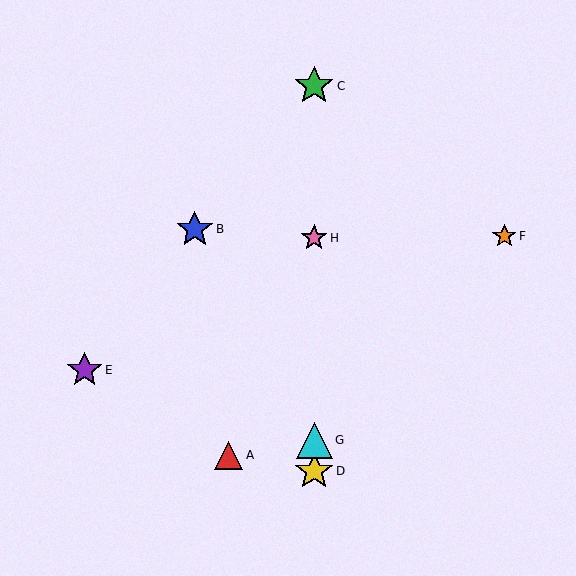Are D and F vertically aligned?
No, D is at x≈314 and F is at x≈504.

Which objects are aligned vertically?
Objects C, D, G, H are aligned vertically.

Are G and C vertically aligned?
Yes, both are at x≈314.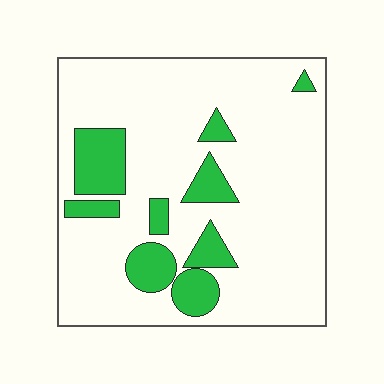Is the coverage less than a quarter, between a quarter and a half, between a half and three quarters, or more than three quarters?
Less than a quarter.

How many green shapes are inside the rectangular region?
9.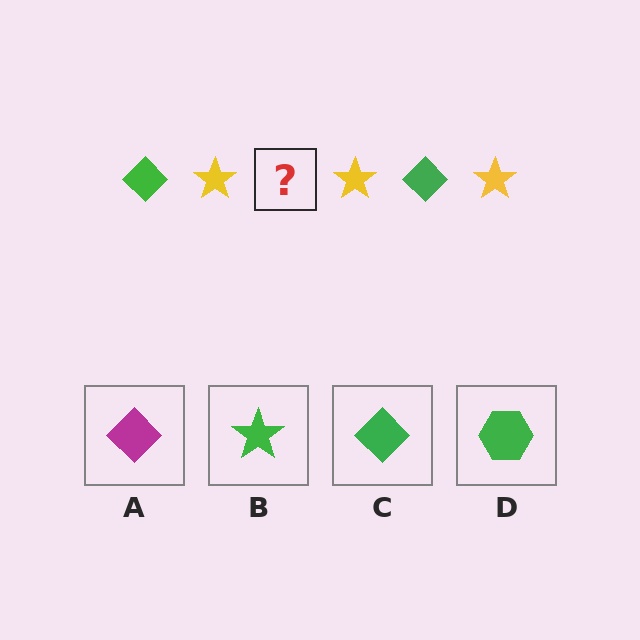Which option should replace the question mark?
Option C.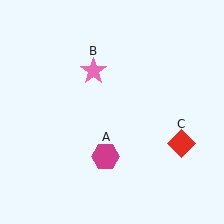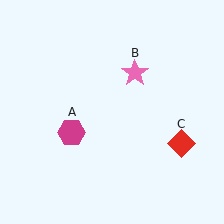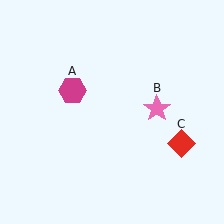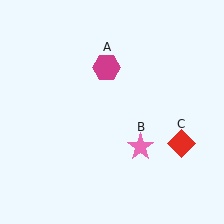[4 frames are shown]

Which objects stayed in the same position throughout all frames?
Red diamond (object C) remained stationary.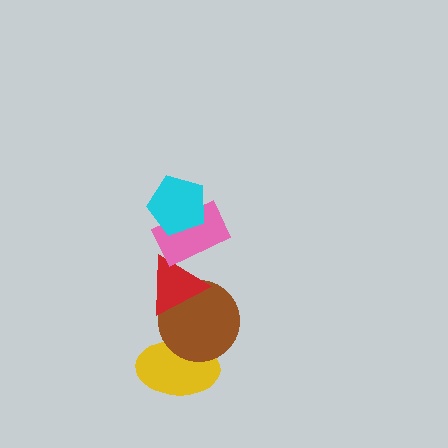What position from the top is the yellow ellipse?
The yellow ellipse is 5th from the top.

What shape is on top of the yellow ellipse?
The brown circle is on top of the yellow ellipse.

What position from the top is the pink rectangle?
The pink rectangle is 2nd from the top.